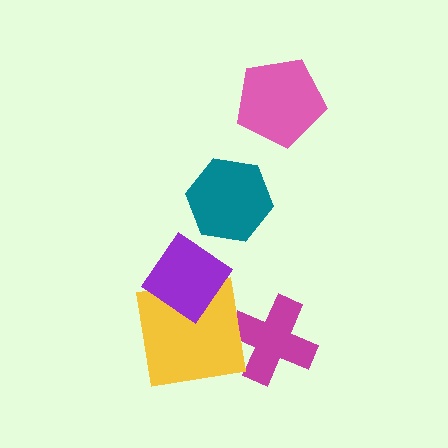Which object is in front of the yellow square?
The purple diamond is in front of the yellow square.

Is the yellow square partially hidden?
Yes, it is partially covered by another shape.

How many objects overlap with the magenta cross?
1 object overlaps with the magenta cross.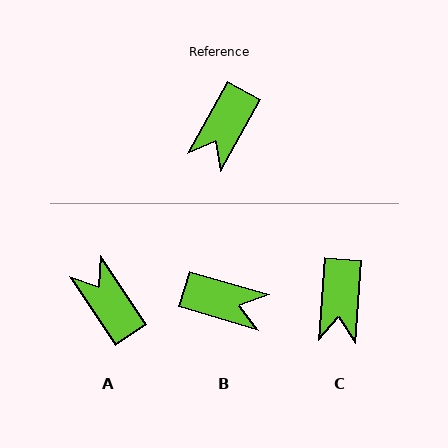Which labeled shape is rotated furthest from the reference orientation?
A, about 117 degrees away.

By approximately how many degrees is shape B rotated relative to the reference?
Approximately 103 degrees counter-clockwise.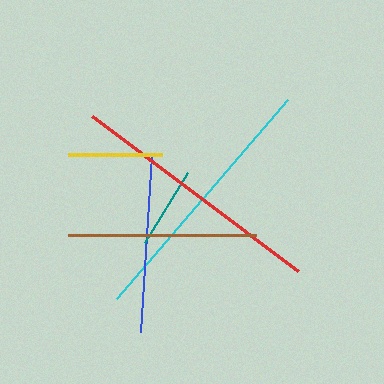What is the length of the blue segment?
The blue segment is approximately 177 pixels long.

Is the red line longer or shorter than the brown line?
The red line is longer than the brown line.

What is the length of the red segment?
The red segment is approximately 258 pixels long.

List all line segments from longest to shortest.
From longest to shortest: cyan, red, brown, blue, yellow, teal.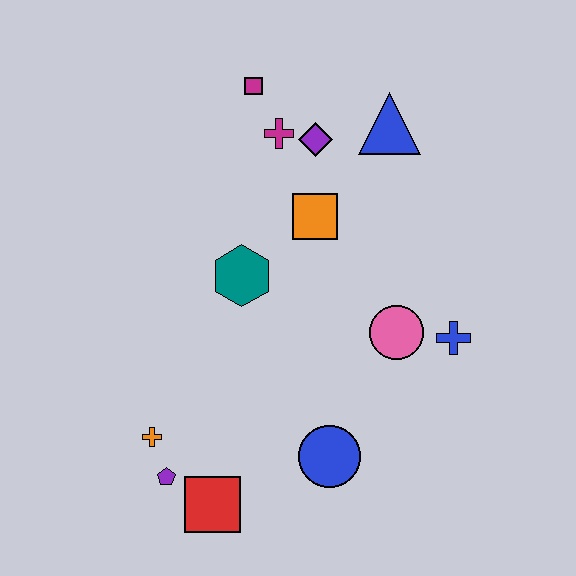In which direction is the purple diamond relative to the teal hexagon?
The purple diamond is above the teal hexagon.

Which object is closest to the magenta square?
The magenta cross is closest to the magenta square.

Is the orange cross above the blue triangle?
No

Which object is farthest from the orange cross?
The blue triangle is farthest from the orange cross.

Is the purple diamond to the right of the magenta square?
Yes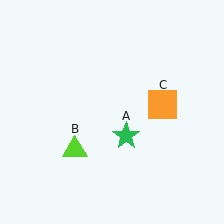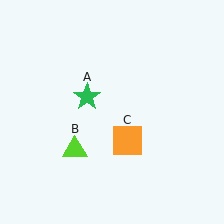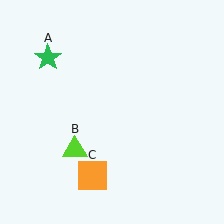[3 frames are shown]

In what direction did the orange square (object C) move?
The orange square (object C) moved down and to the left.